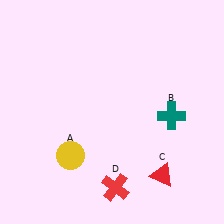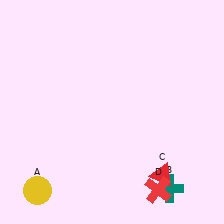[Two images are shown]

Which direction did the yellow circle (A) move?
The yellow circle (A) moved down.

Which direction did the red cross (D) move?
The red cross (D) moved right.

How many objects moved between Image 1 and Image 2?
3 objects moved between the two images.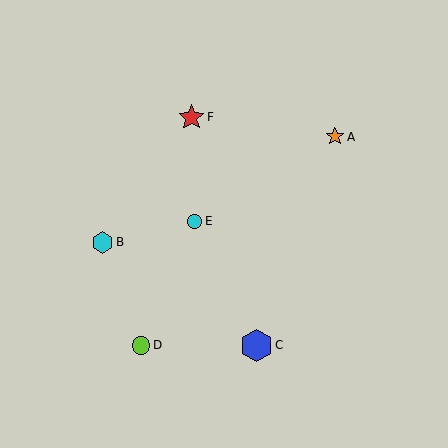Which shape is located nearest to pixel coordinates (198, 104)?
The red star (labeled F) at (191, 117) is nearest to that location.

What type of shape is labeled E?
Shape E is a cyan circle.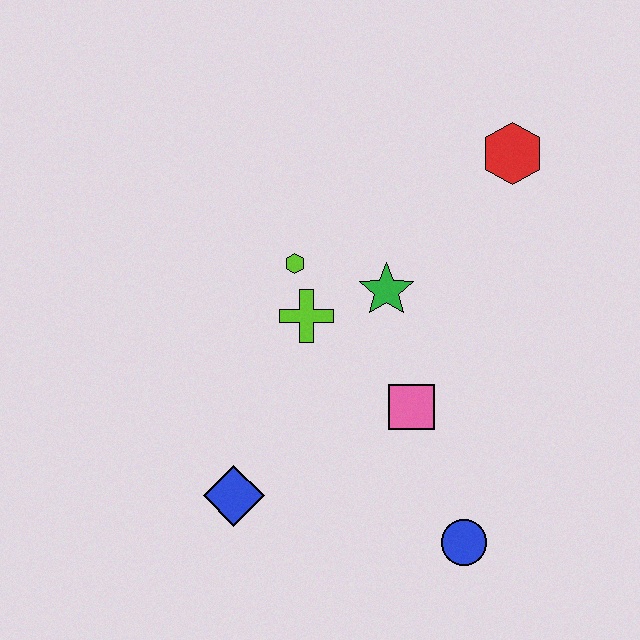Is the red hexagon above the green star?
Yes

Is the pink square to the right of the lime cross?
Yes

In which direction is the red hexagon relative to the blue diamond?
The red hexagon is above the blue diamond.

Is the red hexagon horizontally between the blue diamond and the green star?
No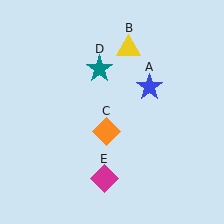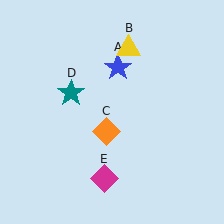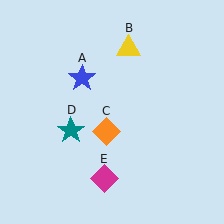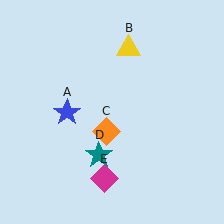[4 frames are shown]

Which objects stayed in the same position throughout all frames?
Yellow triangle (object B) and orange diamond (object C) and magenta diamond (object E) remained stationary.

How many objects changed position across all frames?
2 objects changed position: blue star (object A), teal star (object D).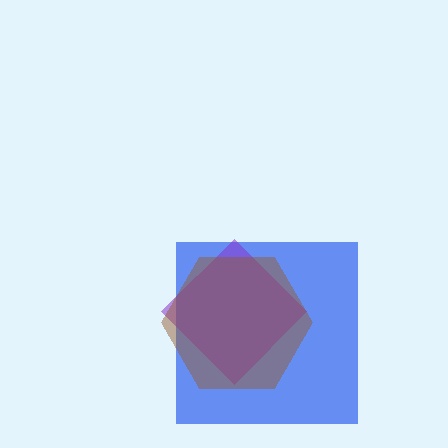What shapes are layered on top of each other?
The layered shapes are: a blue square, a purple diamond, a brown hexagon.